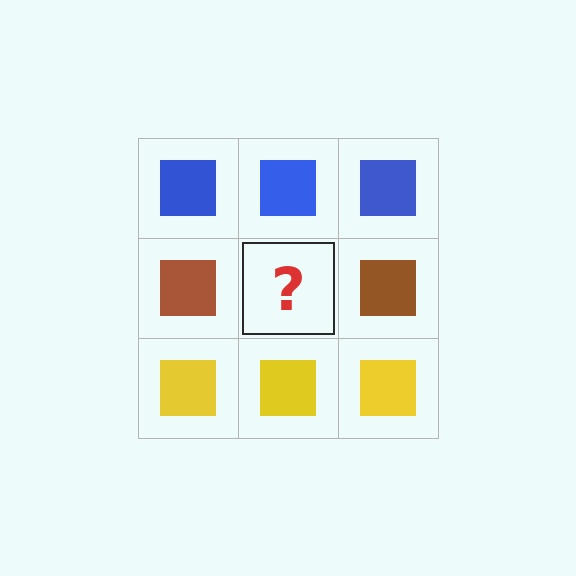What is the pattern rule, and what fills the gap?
The rule is that each row has a consistent color. The gap should be filled with a brown square.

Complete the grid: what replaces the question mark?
The question mark should be replaced with a brown square.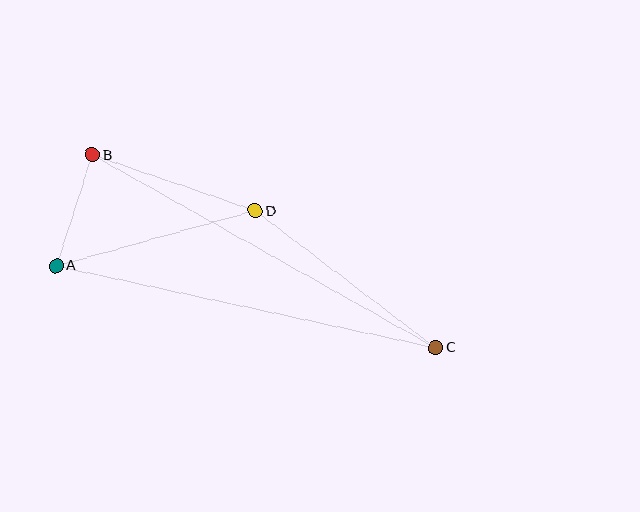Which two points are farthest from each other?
Points B and C are farthest from each other.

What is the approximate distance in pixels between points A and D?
The distance between A and D is approximately 206 pixels.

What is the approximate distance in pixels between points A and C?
The distance between A and C is approximately 388 pixels.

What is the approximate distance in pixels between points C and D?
The distance between C and D is approximately 226 pixels.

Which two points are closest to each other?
Points A and B are closest to each other.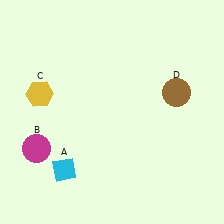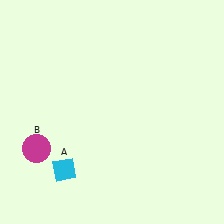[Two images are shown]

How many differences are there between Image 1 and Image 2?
There are 2 differences between the two images.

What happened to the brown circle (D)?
The brown circle (D) was removed in Image 2. It was in the top-right area of Image 1.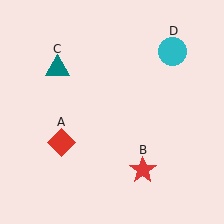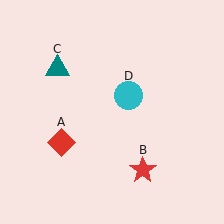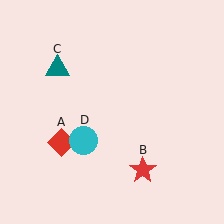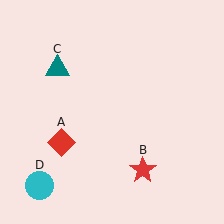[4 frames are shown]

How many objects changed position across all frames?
1 object changed position: cyan circle (object D).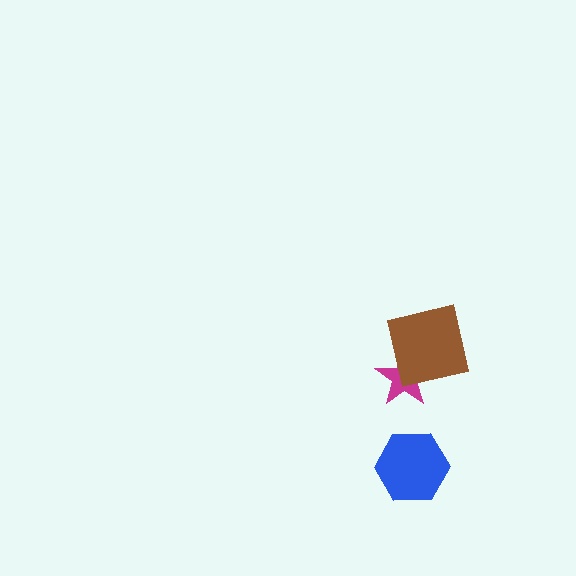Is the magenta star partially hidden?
Yes, it is partially covered by another shape.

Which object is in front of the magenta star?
The brown square is in front of the magenta star.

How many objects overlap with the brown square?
1 object overlaps with the brown square.